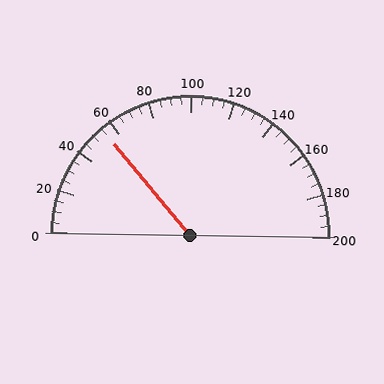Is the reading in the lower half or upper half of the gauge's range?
The reading is in the lower half of the range (0 to 200).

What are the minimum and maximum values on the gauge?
The gauge ranges from 0 to 200.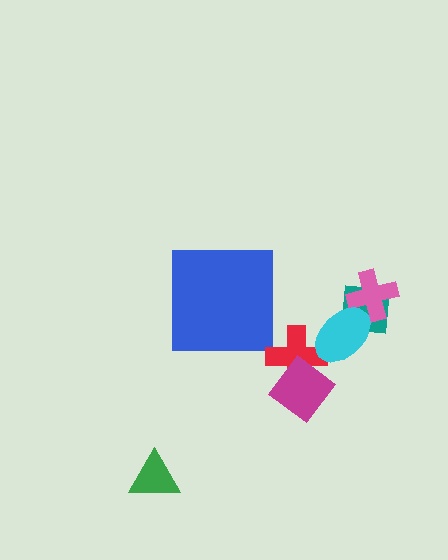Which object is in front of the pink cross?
The cyan ellipse is in front of the pink cross.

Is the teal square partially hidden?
Yes, it is partially covered by another shape.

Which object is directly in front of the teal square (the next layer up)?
The pink cross is directly in front of the teal square.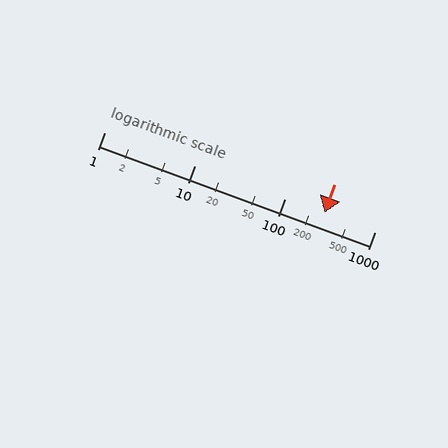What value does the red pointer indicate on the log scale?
The pointer indicates approximately 280.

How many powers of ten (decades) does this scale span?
The scale spans 3 decades, from 1 to 1000.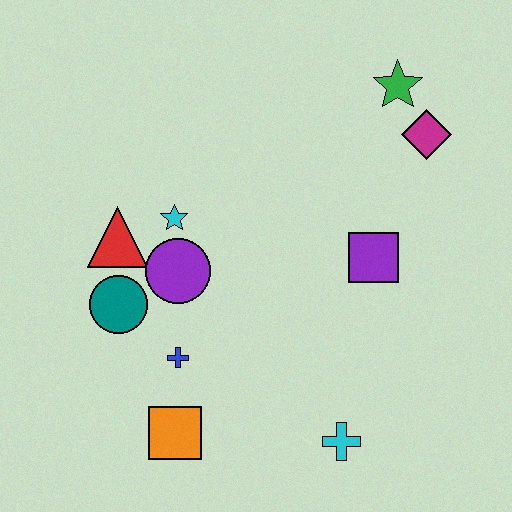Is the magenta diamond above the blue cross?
Yes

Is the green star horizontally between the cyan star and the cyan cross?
No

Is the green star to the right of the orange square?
Yes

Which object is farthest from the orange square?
The green star is farthest from the orange square.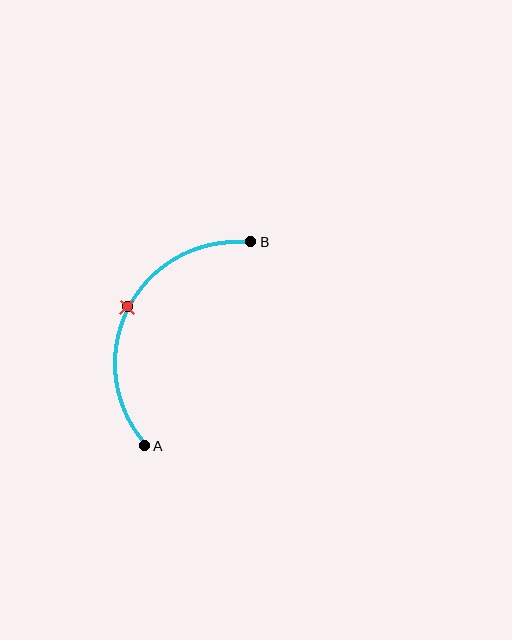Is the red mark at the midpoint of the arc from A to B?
Yes. The red mark lies on the arc at equal arc-length from both A and B — it is the arc midpoint.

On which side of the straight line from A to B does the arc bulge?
The arc bulges to the left of the straight line connecting A and B.